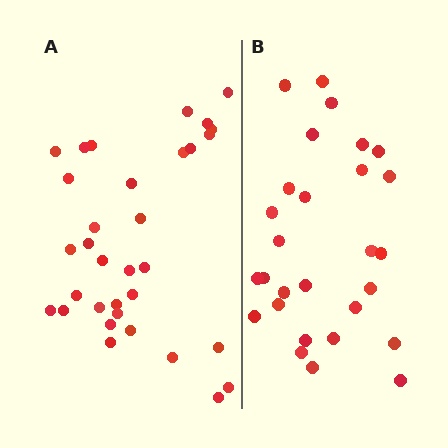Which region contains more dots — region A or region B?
Region A (the left region) has more dots.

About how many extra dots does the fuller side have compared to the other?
Region A has about 5 more dots than region B.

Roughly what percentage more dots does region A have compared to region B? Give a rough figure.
About 20% more.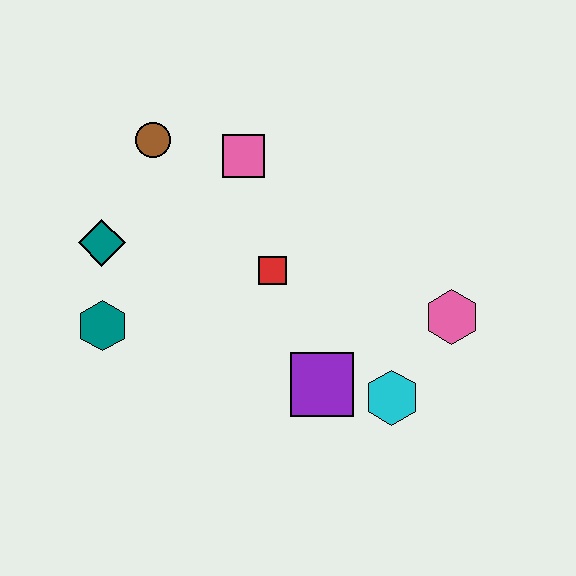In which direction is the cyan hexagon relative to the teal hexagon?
The cyan hexagon is to the right of the teal hexagon.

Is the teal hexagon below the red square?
Yes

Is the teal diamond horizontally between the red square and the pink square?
No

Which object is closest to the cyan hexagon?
The purple square is closest to the cyan hexagon.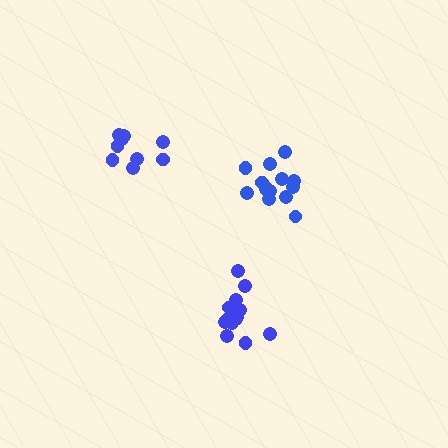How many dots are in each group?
Group 1: 14 dots, Group 2: 9 dots, Group 3: 14 dots (37 total).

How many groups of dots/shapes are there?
There are 3 groups.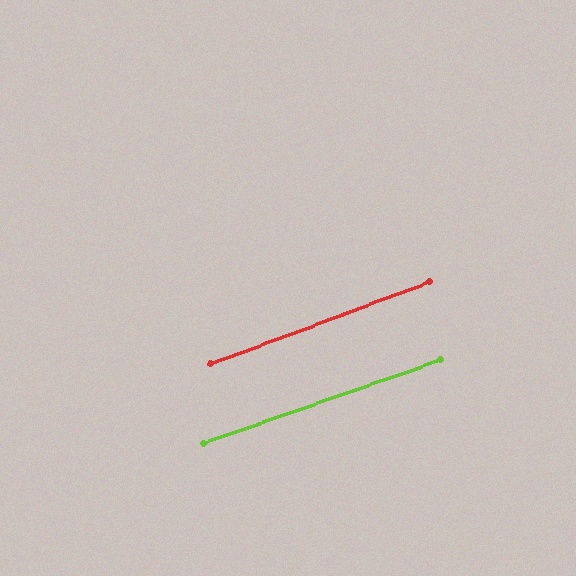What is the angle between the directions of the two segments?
Approximately 1 degree.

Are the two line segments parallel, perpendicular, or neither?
Parallel — their directions differ by only 1.5°.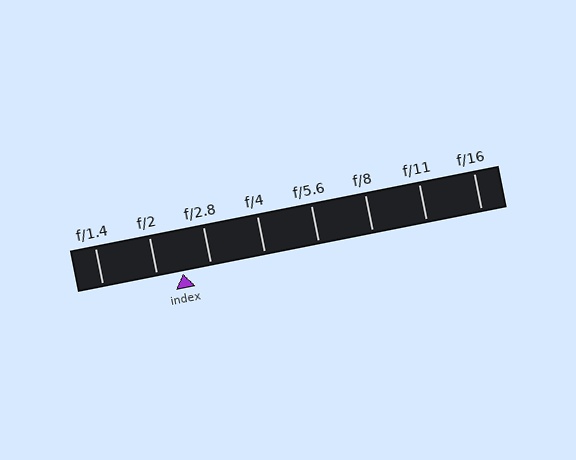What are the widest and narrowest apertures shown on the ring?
The widest aperture shown is f/1.4 and the narrowest is f/16.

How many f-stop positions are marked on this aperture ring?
There are 8 f-stop positions marked.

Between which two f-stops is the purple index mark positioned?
The index mark is between f/2 and f/2.8.